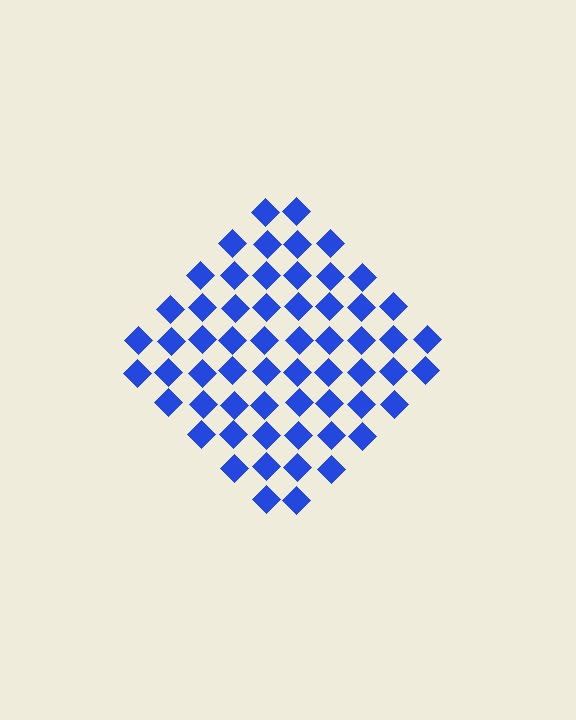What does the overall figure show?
The overall figure shows a diamond.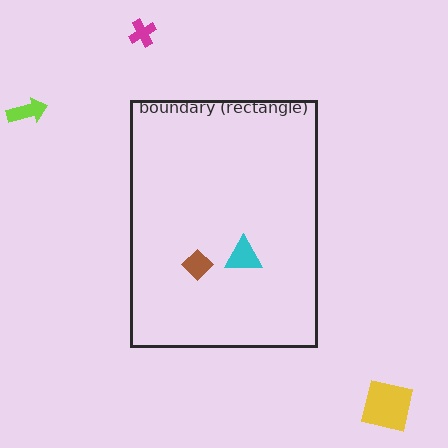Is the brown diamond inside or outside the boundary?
Inside.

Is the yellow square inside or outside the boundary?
Outside.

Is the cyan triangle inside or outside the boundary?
Inside.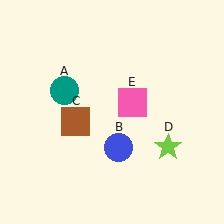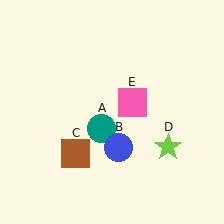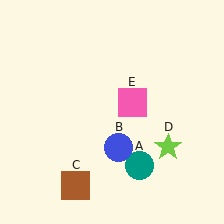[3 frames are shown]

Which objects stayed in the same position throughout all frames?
Blue circle (object B) and lime star (object D) and pink square (object E) remained stationary.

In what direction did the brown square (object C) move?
The brown square (object C) moved down.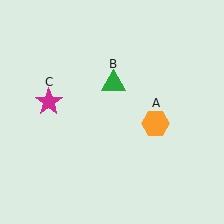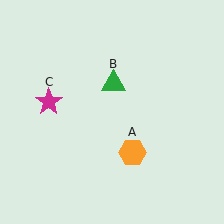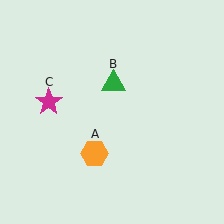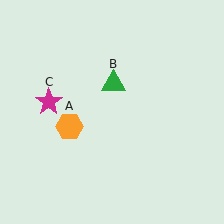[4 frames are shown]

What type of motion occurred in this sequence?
The orange hexagon (object A) rotated clockwise around the center of the scene.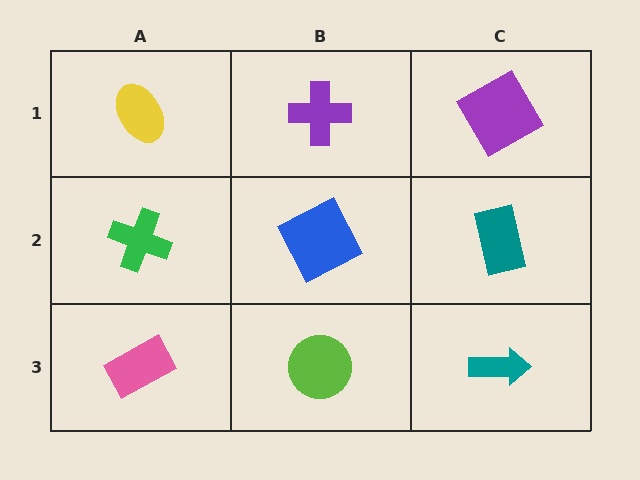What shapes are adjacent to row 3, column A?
A green cross (row 2, column A), a lime circle (row 3, column B).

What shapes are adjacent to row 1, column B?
A blue square (row 2, column B), a yellow ellipse (row 1, column A), a purple square (row 1, column C).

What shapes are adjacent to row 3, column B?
A blue square (row 2, column B), a pink rectangle (row 3, column A), a teal arrow (row 3, column C).